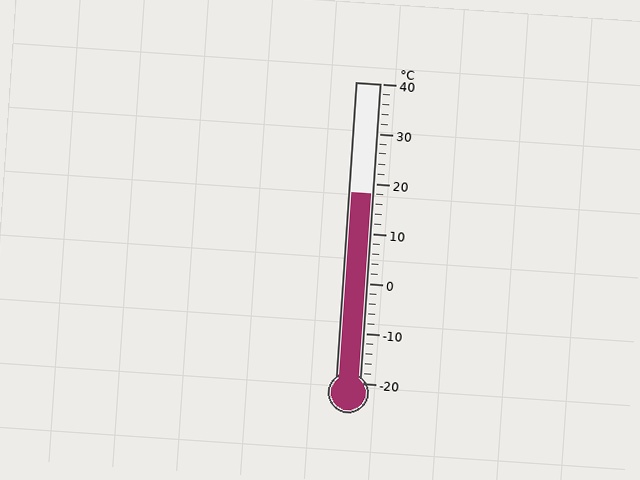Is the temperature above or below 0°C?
The temperature is above 0°C.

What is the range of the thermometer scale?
The thermometer scale ranges from -20°C to 40°C.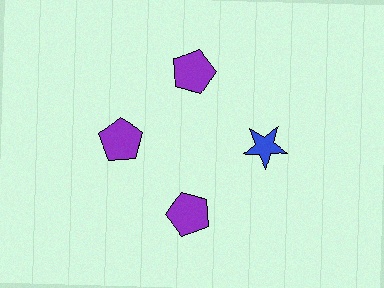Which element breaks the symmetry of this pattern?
The blue star at roughly the 3 o'clock position breaks the symmetry. All other shapes are purple pentagons.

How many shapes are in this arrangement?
There are 4 shapes arranged in a ring pattern.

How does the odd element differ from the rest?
It differs in both color (blue instead of purple) and shape (star instead of pentagon).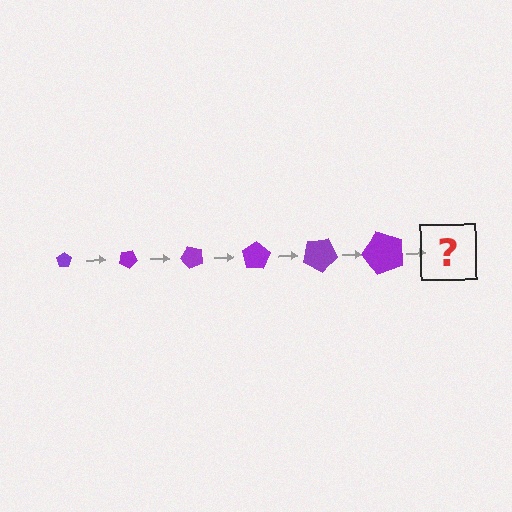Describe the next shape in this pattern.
It should be a pentagon, larger than the previous one and rotated 150 degrees from the start.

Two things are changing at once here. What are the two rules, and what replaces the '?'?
The two rules are that the pentagon grows larger each step and it rotates 25 degrees each step. The '?' should be a pentagon, larger than the previous one and rotated 150 degrees from the start.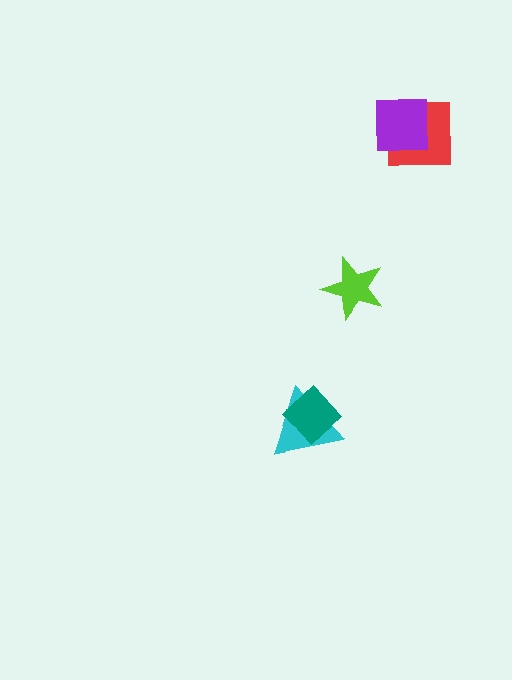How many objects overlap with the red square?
1 object overlaps with the red square.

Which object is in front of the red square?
The purple square is in front of the red square.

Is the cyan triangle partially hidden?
Yes, it is partially covered by another shape.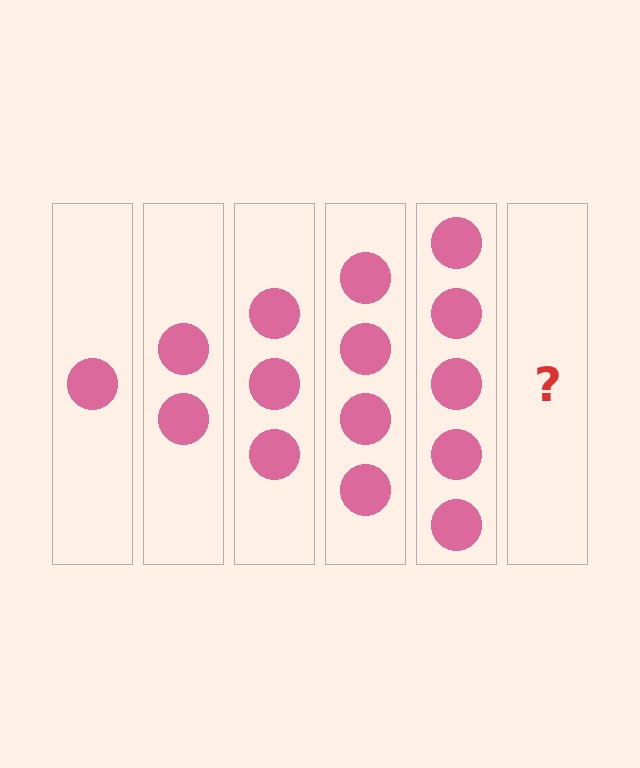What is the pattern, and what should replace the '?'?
The pattern is that each step adds one more circle. The '?' should be 6 circles.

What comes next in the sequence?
The next element should be 6 circles.